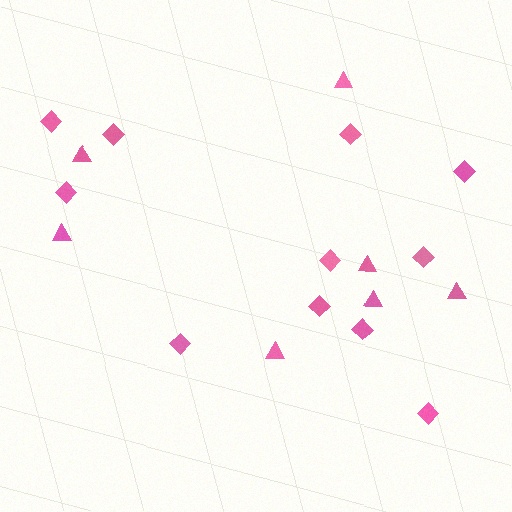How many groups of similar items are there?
There are 2 groups: one group of triangles (7) and one group of diamonds (11).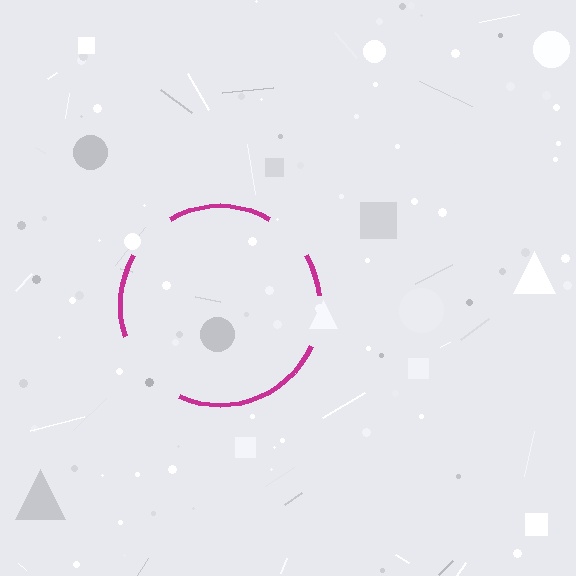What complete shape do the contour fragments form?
The contour fragments form a circle.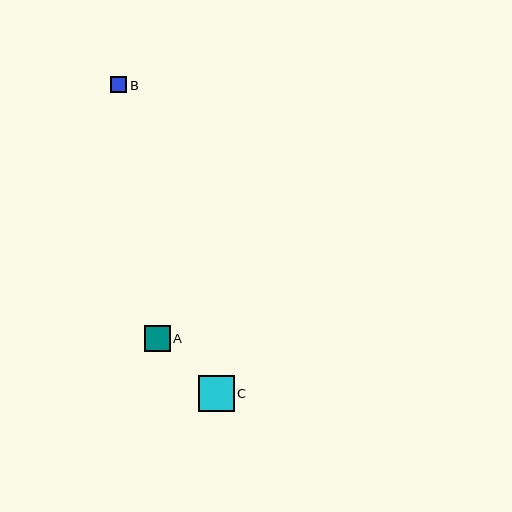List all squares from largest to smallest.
From largest to smallest: C, A, B.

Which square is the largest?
Square C is the largest with a size of approximately 35 pixels.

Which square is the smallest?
Square B is the smallest with a size of approximately 16 pixels.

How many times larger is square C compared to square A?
Square C is approximately 1.4 times the size of square A.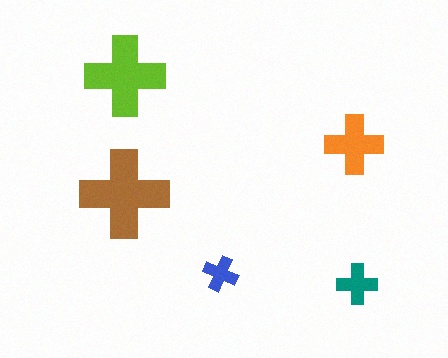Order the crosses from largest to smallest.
the brown one, the lime one, the orange one, the teal one, the blue one.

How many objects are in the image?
There are 5 objects in the image.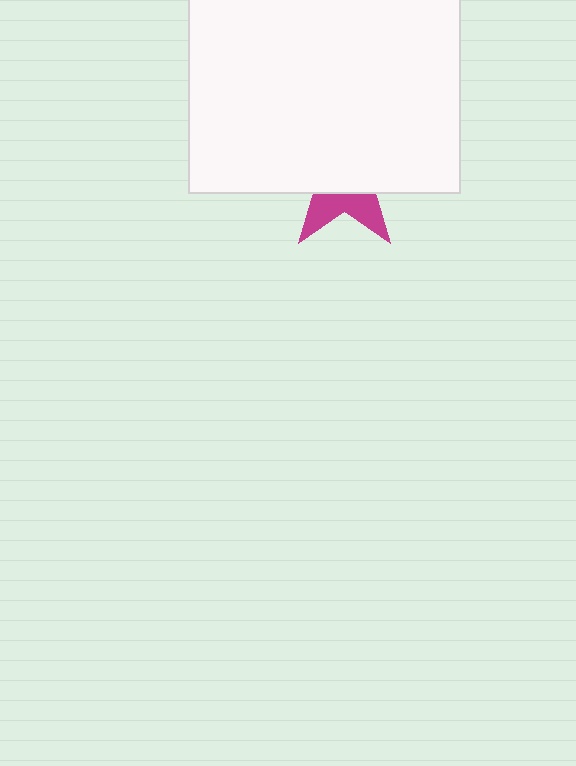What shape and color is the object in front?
The object in front is a white rectangle.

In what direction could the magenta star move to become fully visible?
The magenta star could move down. That would shift it out from behind the white rectangle entirely.